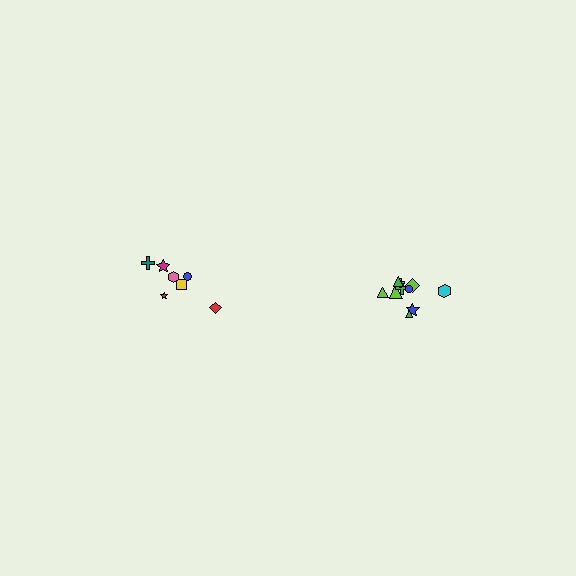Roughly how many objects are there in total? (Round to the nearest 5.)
Roughly 15 objects in total.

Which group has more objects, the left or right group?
The right group.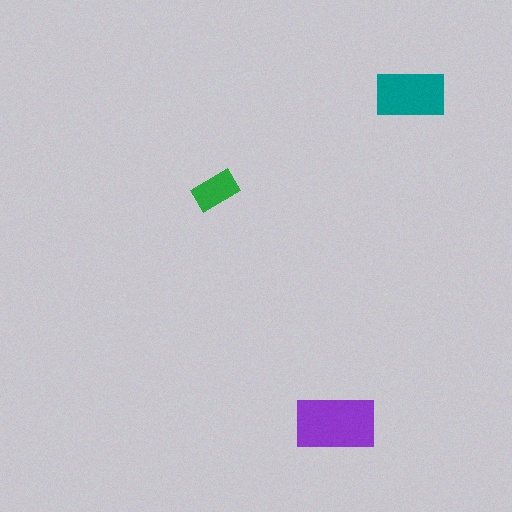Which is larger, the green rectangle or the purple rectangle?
The purple one.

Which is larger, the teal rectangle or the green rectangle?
The teal one.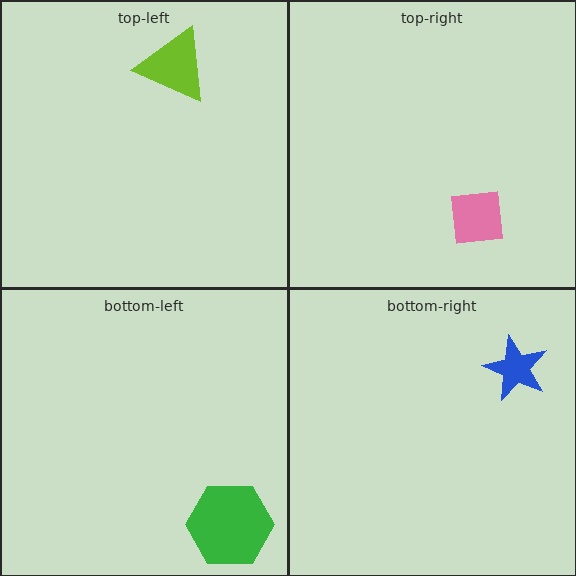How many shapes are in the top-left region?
1.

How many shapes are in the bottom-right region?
1.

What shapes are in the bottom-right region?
The blue star.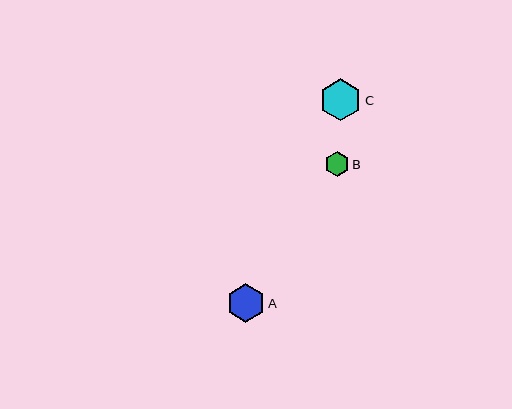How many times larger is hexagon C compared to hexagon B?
Hexagon C is approximately 1.7 times the size of hexagon B.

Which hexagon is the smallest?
Hexagon B is the smallest with a size of approximately 25 pixels.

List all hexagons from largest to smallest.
From largest to smallest: C, A, B.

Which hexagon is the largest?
Hexagon C is the largest with a size of approximately 42 pixels.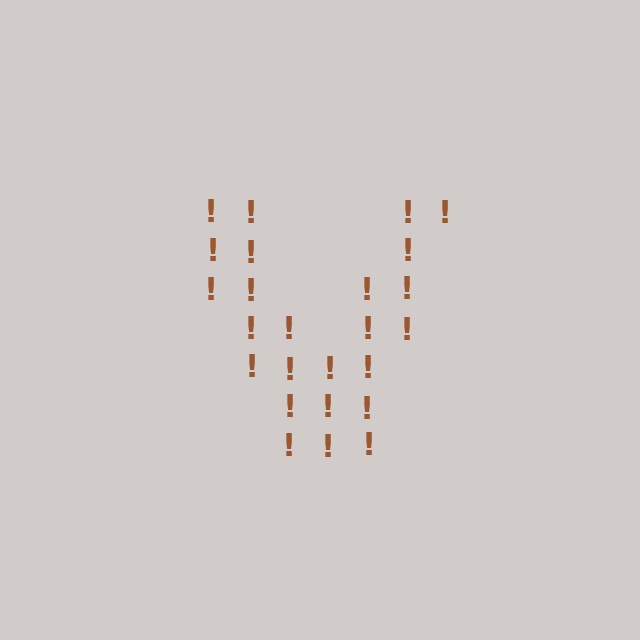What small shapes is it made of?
It is made of small exclamation marks.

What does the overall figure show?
The overall figure shows the letter V.